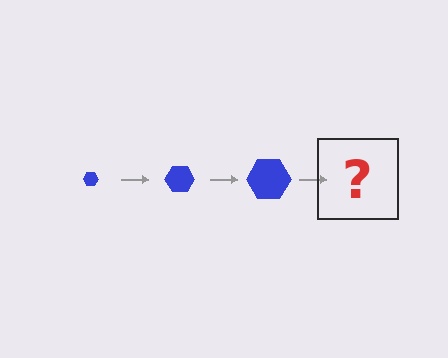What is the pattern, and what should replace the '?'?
The pattern is that the hexagon gets progressively larger each step. The '?' should be a blue hexagon, larger than the previous one.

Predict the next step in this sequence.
The next step is a blue hexagon, larger than the previous one.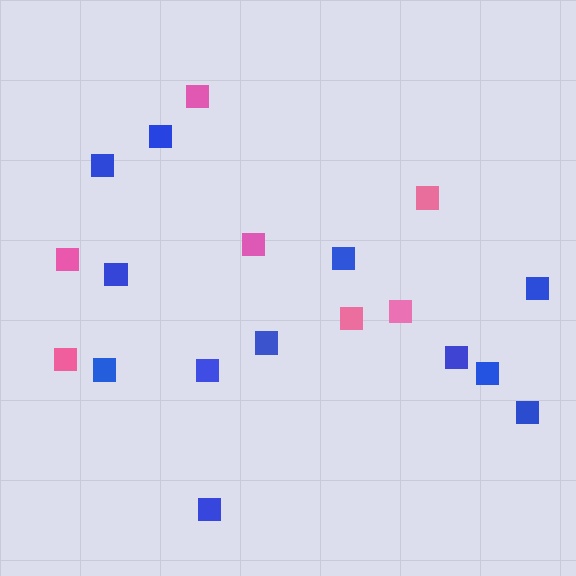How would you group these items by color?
There are 2 groups: one group of pink squares (7) and one group of blue squares (12).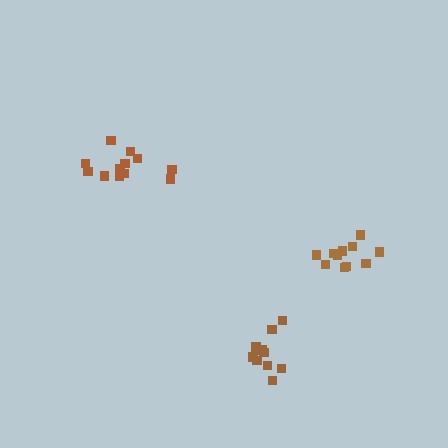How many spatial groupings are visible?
There are 3 spatial groupings.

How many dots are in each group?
Group 1: 11 dots, Group 2: 12 dots, Group 3: 10 dots (33 total).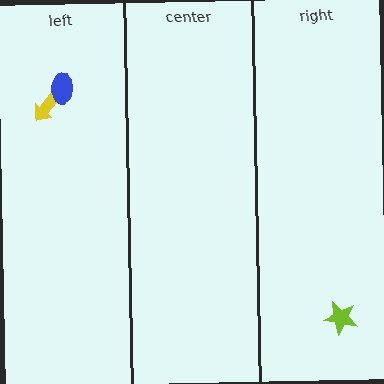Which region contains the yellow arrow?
The left region.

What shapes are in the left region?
The yellow arrow, the blue ellipse.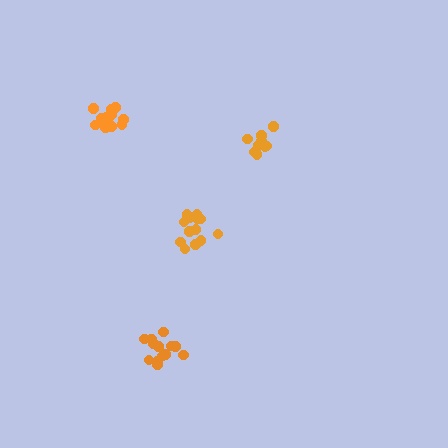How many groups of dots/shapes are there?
There are 4 groups.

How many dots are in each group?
Group 1: 13 dots, Group 2: 9 dots, Group 3: 13 dots, Group 4: 13 dots (48 total).